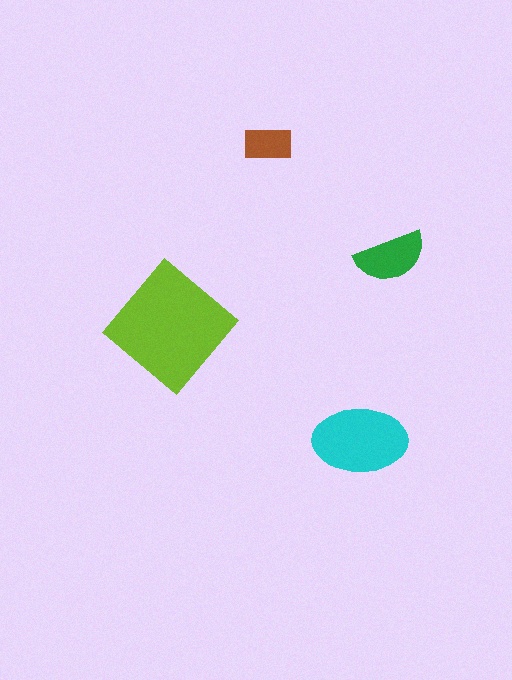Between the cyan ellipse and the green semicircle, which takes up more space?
The cyan ellipse.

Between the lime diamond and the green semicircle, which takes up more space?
The lime diamond.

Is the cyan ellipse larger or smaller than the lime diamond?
Smaller.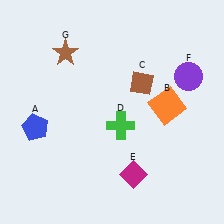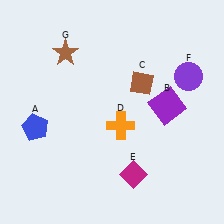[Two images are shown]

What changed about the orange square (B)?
In Image 1, B is orange. In Image 2, it changed to purple.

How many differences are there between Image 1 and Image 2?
There are 2 differences between the two images.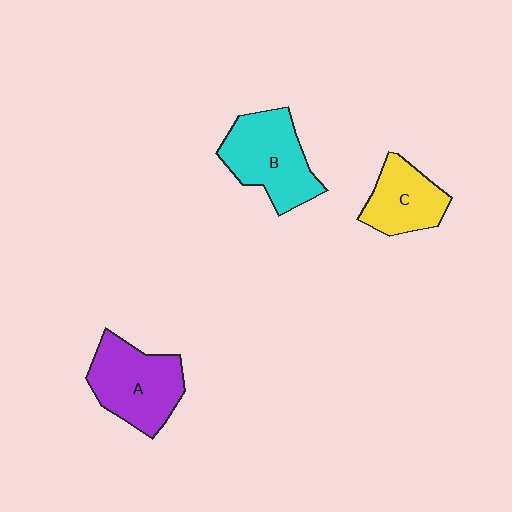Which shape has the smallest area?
Shape C (yellow).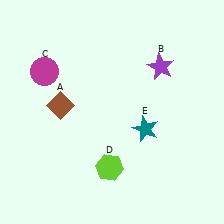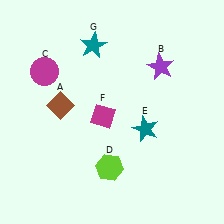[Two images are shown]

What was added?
A magenta diamond (F), a teal star (G) were added in Image 2.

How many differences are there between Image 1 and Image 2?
There are 2 differences between the two images.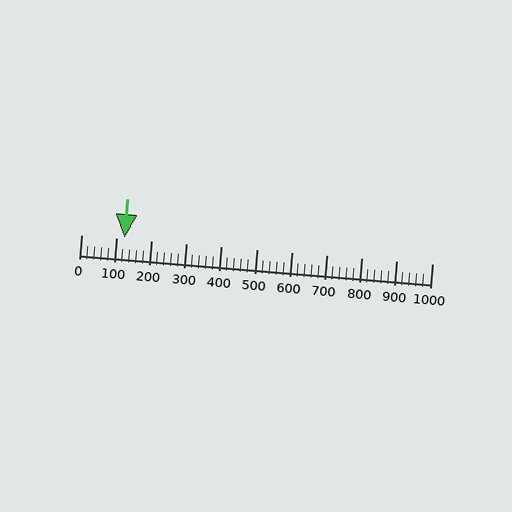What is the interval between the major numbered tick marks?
The major tick marks are spaced 100 units apart.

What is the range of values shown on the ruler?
The ruler shows values from 0 to 1000.